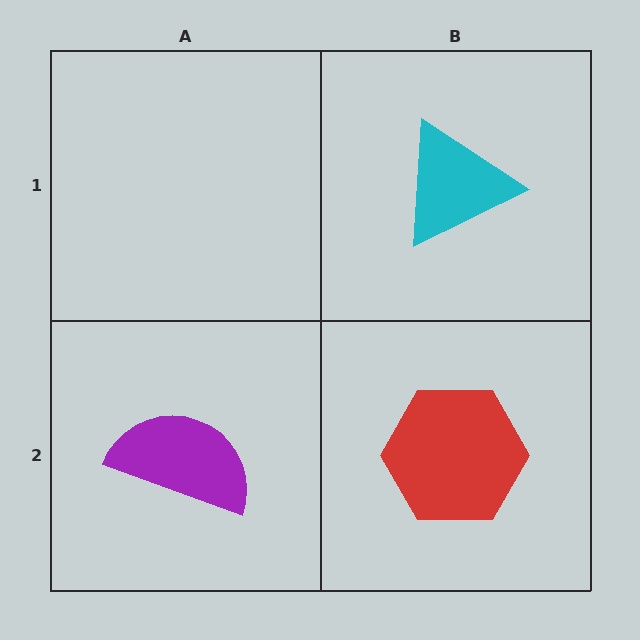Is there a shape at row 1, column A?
No, that cell is empty.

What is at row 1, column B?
A cyan triangle.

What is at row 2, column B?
A red hexagon.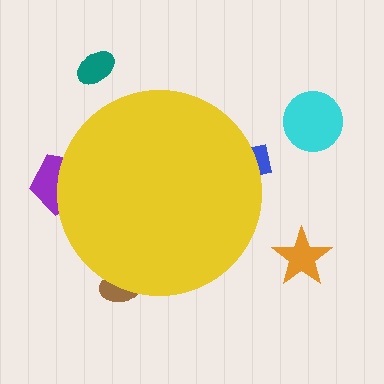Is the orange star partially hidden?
No, the orange star is fully visible.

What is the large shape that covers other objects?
A yellow circle.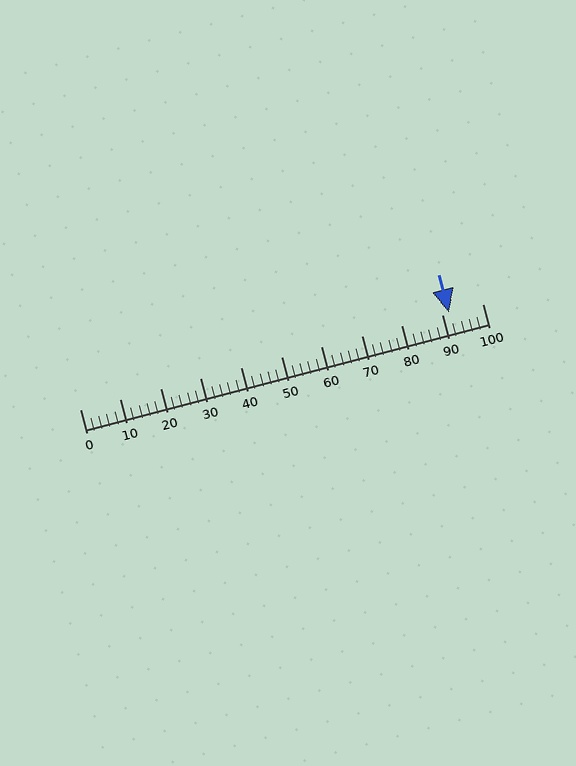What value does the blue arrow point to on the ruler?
The blue arrow points to approximately 92.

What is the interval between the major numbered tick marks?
The major tick marks are spaced 10 units apart.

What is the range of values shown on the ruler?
The ruler shows values from 0 to 100.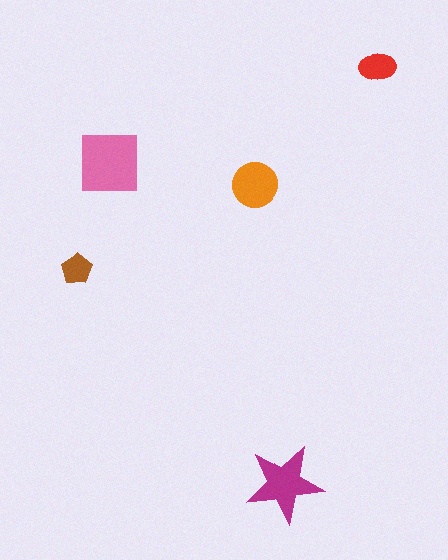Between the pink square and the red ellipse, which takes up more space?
The pink square.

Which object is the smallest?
The brown pentagon.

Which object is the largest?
The pink square.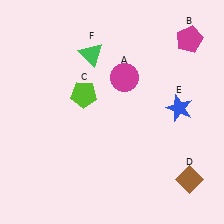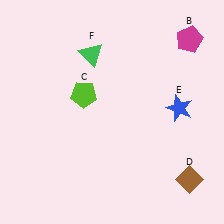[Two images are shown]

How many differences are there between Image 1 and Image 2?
There is 1 difference between the two images.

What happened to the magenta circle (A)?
The magenta circle (A) was removed in Image 2. It was in the top-right area of Image 1.